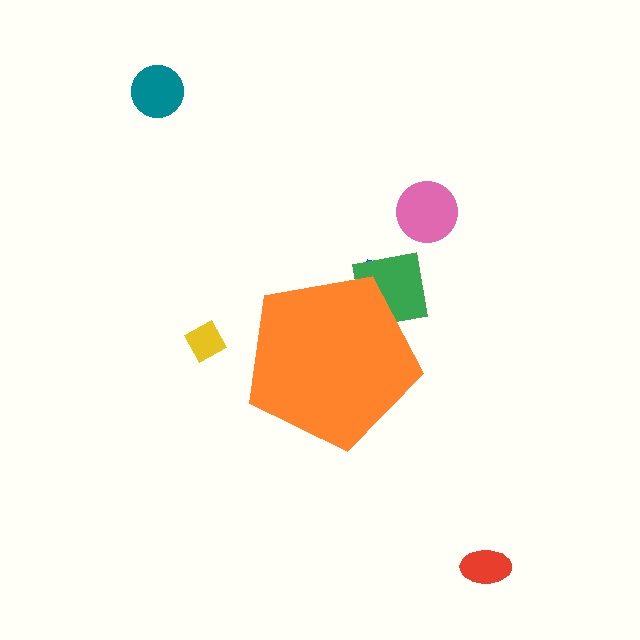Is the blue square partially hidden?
Yes, the blue square is partially hidden behind the orange pentagon.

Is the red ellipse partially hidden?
No, the red ellipse is fully visible.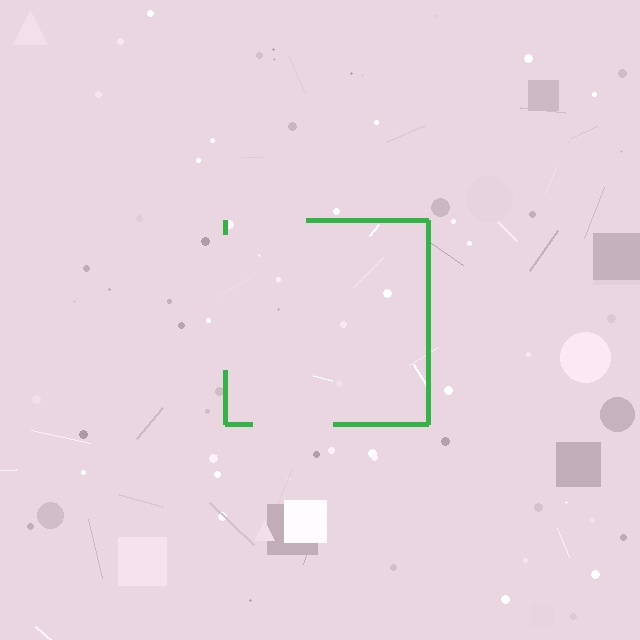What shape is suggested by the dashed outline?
The dashed outline suggests a square.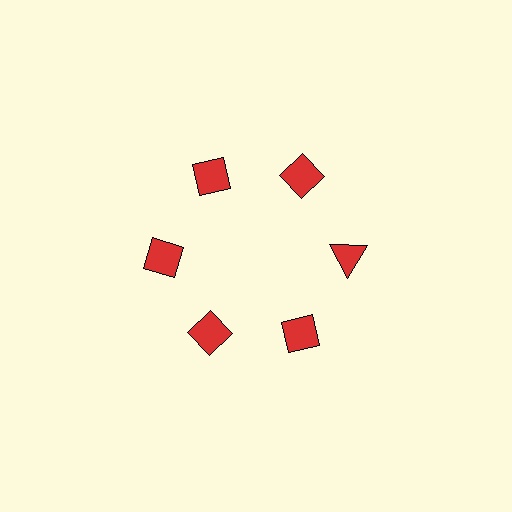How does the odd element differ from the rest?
It has a different shape: triangle instead of diamond.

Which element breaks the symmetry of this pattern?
The red triangle at roughly the 3 o'clock position breaks the symmetry. All other shapes are red diamonds.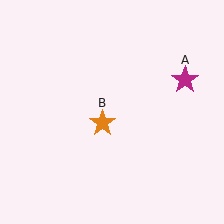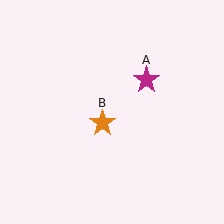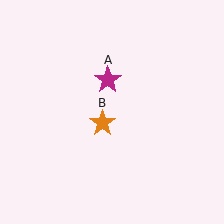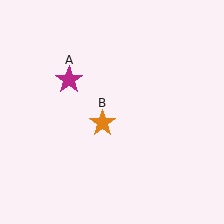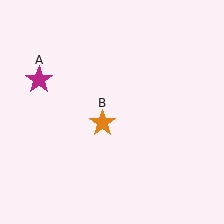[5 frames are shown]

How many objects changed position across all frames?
1 object changed position: magenta star (object A).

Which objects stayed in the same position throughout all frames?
Orange star (object B) remained stationary.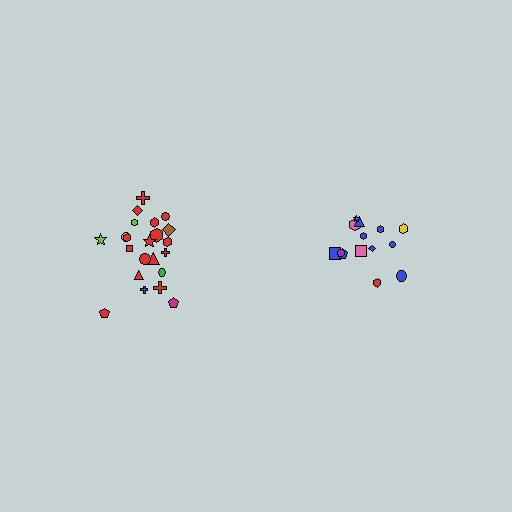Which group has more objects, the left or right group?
The left group.